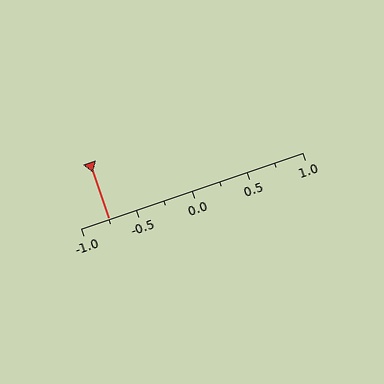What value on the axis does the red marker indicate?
The marker indicates approximately -0.75.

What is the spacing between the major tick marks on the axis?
The major ticks are spaced 0.5 apart.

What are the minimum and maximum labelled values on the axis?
The axis runs from -1.0 to 1.0.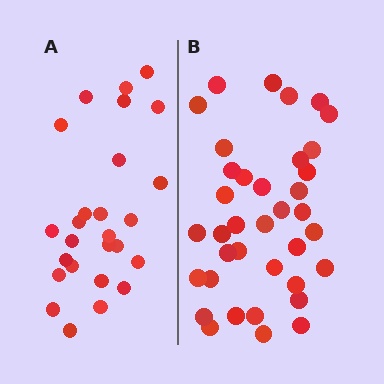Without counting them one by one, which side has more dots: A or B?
Region B (the right region) has more dots.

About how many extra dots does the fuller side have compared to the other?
Region B has roughly 12 or so more dots than region A.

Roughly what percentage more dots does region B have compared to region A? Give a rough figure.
About 40% more.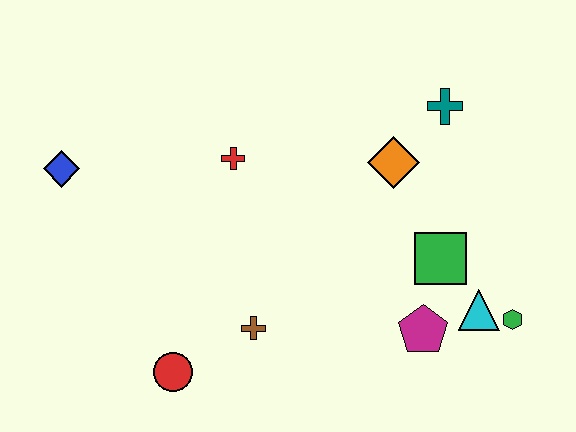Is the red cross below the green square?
No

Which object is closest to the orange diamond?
The teal cross is closest to the orange diamond.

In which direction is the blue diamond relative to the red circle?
The blue diamond is above the red circle.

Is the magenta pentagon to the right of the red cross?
Yes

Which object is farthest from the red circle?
The teal cross is farthest from the red circle.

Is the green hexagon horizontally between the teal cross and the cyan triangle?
No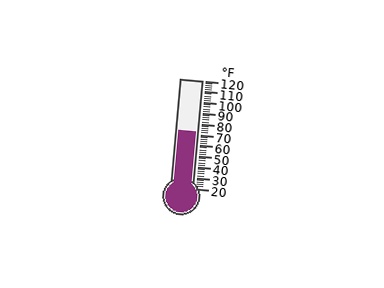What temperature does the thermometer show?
The thermometer shows approximately 72°F.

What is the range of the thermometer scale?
The thermometer scale ranges from 20°F to 120°F.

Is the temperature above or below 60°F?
The temperature is above 60°F.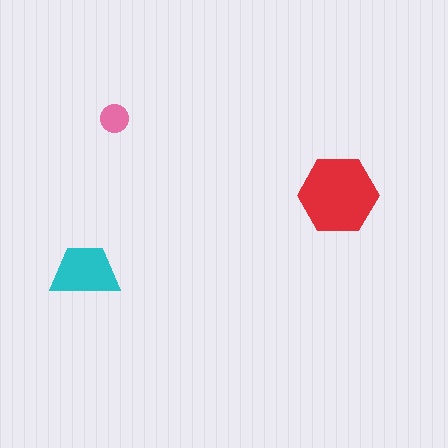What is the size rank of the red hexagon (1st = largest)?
1st.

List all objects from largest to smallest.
The red hexagon, the cyan trapezoid, the pink circle.